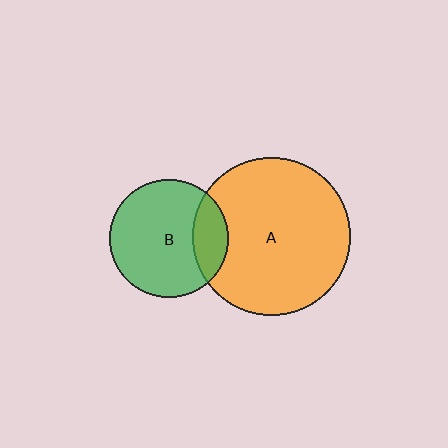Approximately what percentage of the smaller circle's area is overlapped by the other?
Approximately 20%.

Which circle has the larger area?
Circle A (orange).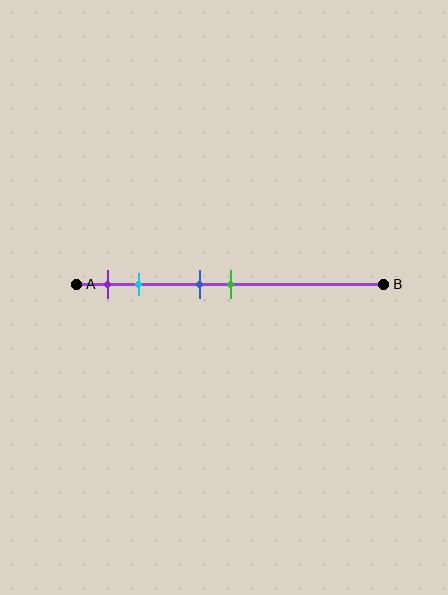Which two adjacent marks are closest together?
The blue and green marks are the closest adjacent pair.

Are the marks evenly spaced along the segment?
No, the marks are not evenly spaced.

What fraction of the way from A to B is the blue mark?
The blue mark is approximately 40% (0.4) of the way from A to B.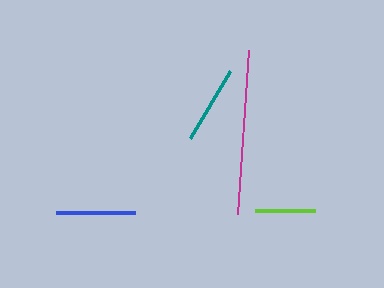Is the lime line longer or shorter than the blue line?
The blue line is longer than the lime line.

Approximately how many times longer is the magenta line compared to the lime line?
The magenta line is approximately 2.7 times the length of the lime line.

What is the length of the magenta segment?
The magenta segment is approximately 165 pixels long.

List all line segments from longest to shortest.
From longest to shortest: magenta, blue, teal, lime.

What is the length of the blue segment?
The blue segment is approximately 79 pixels long.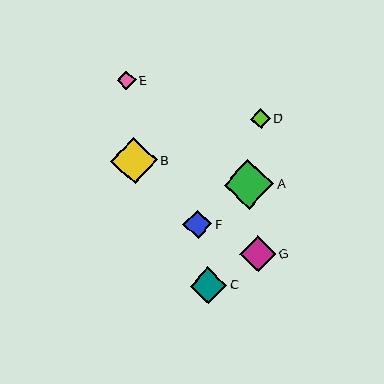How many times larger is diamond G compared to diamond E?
Diamond G is approximately 1.9 times the size of diamond E.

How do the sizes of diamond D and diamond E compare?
Diamond D and diamond E are approximately the same size.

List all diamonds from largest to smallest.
From largest to smallest: A, B, C, G, F, D, E.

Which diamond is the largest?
Diamond A is the largest with a size of approximately 50 pixels.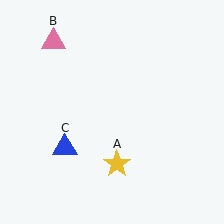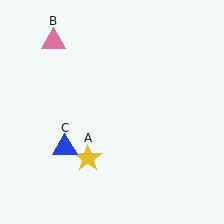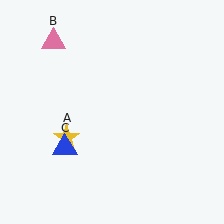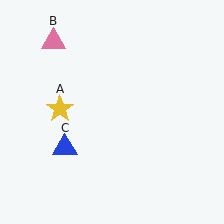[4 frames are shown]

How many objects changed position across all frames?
1 object changed position: yellow star (object A).